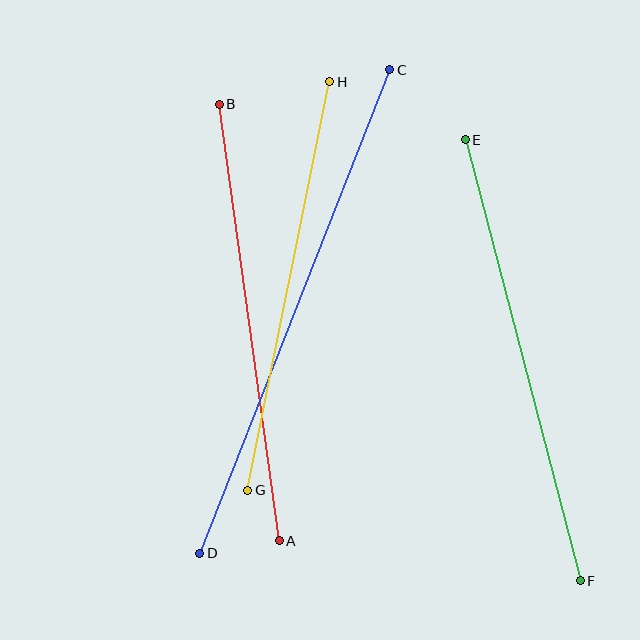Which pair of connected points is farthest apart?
Points C and D are farthest apart.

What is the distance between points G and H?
The distance is approximately 416 pixels.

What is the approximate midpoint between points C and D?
The midpoint is at approximately (295, 311) pixels.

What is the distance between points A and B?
The distance is approximately 441 pixels.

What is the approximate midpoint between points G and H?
The midpoint is at approximately (289, 286) pixels.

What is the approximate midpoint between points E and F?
The midpoint is at approximately (523, 360) pixels.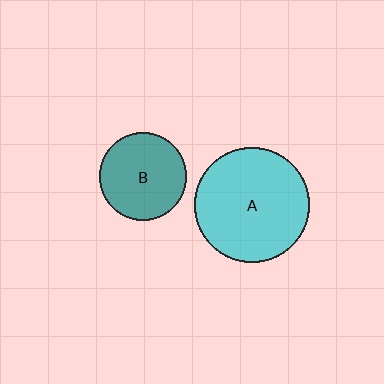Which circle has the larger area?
Circle A (cyan).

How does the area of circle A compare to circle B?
Approximately 1.7 times.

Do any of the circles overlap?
No, none of the circles overlap.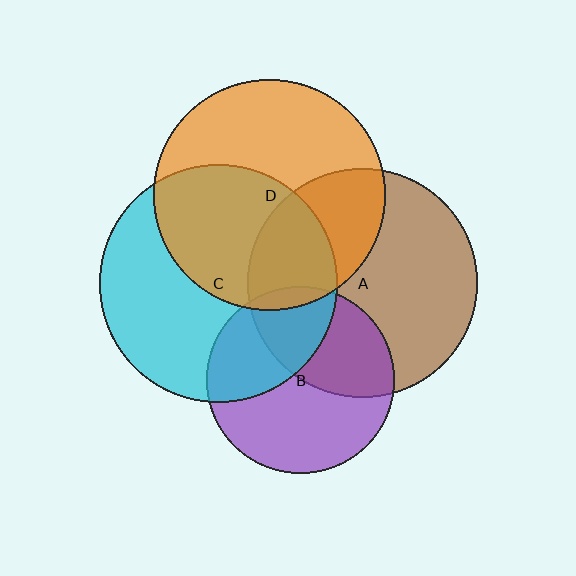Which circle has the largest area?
Circle C (cyan).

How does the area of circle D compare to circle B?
Approximately 1.5 times.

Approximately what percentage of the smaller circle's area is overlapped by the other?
Approximately 30%.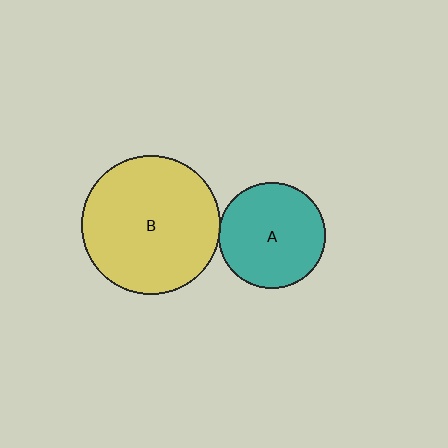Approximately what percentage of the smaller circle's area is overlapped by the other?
Approximately 5%.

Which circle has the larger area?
Circle B (yellow).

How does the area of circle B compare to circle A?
Approximately 1.7 times.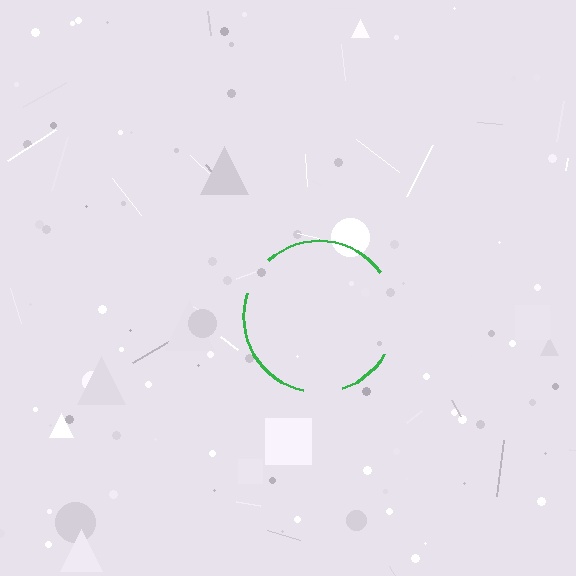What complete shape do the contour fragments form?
The contour fragments form a circle.